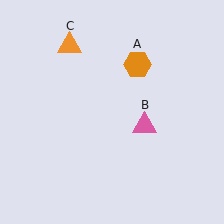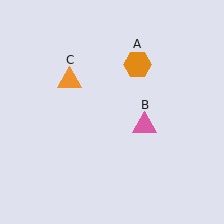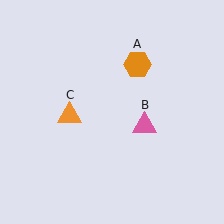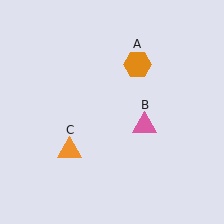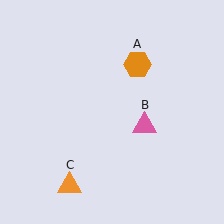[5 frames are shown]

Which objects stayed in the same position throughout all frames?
Orange hexagon (object A) and pink triangle (object B) remained stationary.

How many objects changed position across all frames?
1 object changed position: orange triangle (object C).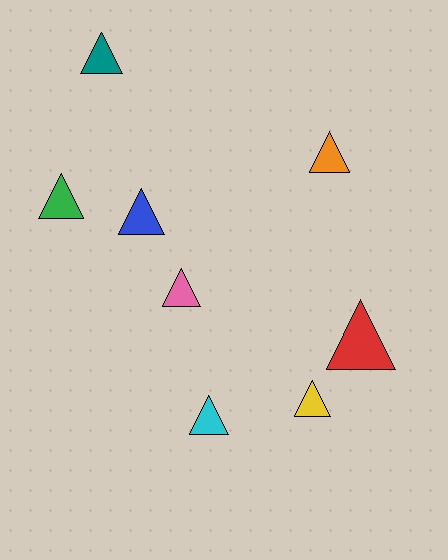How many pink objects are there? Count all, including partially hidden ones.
There is 1 pink object.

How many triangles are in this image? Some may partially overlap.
There are 8 triangles.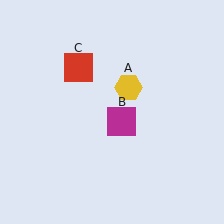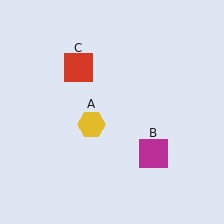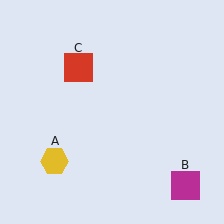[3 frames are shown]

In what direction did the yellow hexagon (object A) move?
The yellow hexagon (object A) moved down and to the left.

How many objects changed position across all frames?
2 objects changed position: yellow hexagon (object A), magenta square (object B).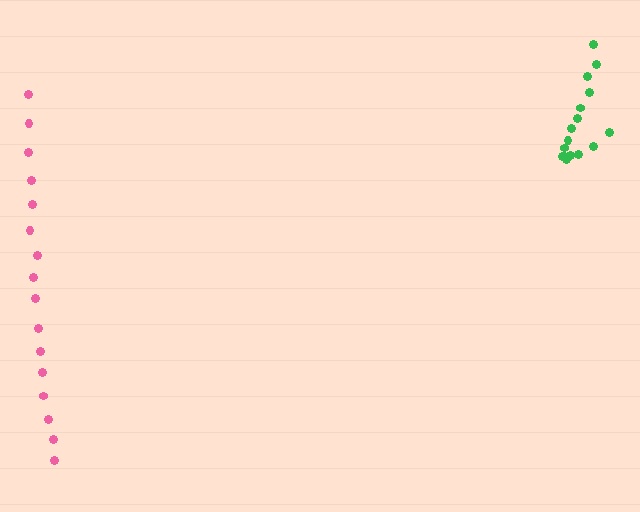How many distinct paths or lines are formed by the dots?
There are 2 distinct paths.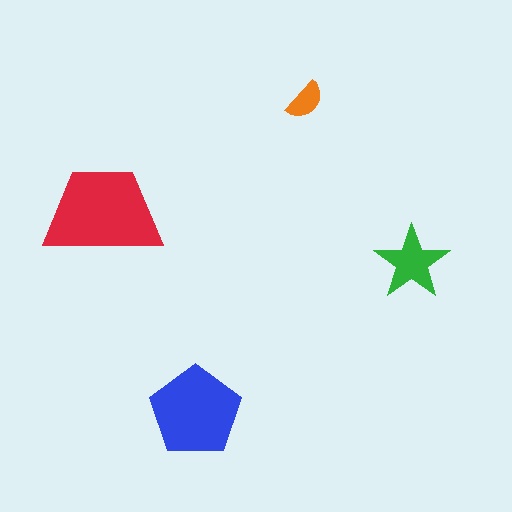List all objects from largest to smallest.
The red trapezoid, the blue pentagon, the green star, the orange semicircle.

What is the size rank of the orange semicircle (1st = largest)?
4th.